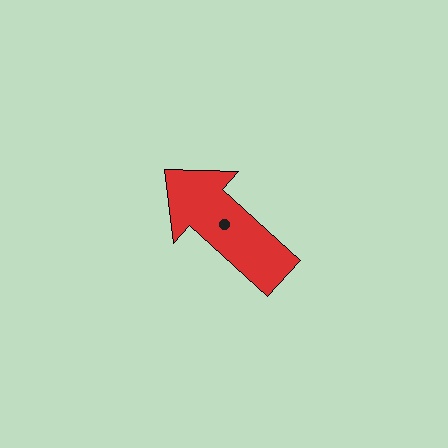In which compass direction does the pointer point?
Northwest.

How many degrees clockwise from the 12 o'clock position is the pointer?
Approximately 313 degrees.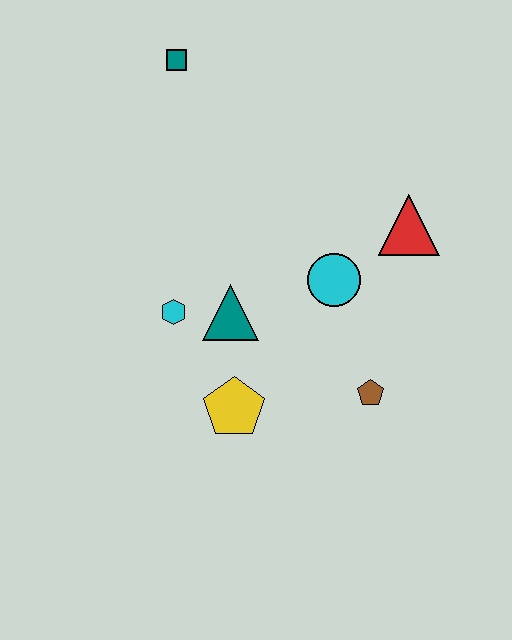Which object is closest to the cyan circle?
The red triangle is closest to the cyan circle.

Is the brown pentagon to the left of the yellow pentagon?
No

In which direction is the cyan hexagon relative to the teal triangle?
The cyan hexagon is to the left of the teal triangle.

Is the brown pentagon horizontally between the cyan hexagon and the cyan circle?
No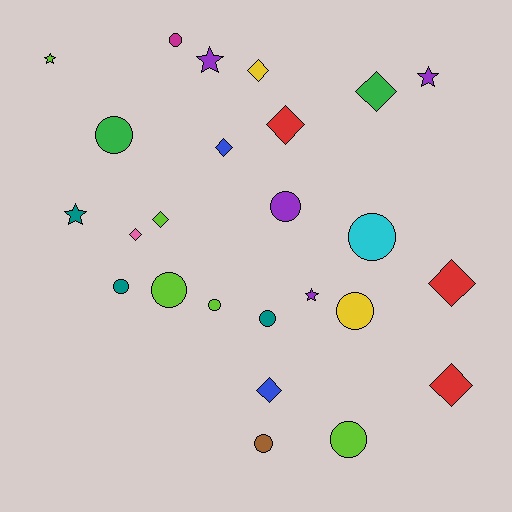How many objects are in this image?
There are 25 objects.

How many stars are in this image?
There are 5 stars.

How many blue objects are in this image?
There are 2 blue objects.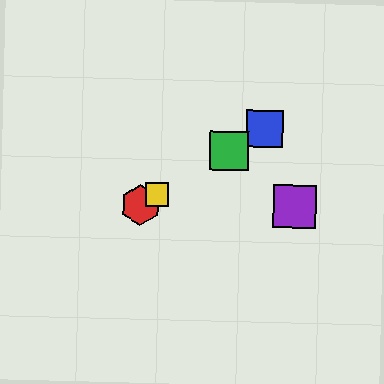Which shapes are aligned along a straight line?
The red hexagon, the blue square, the green square, the yellow square are aligned along a straight line.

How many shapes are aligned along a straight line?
4 shapes (the red hexagon, the blue square, the green square, the yellow square) are aligned along a straight line.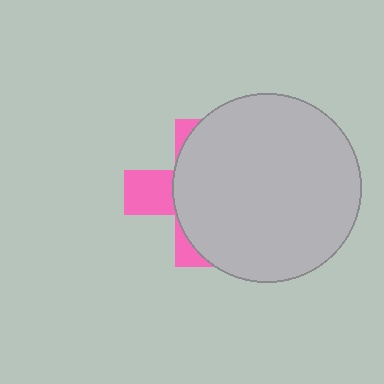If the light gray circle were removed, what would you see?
You would see the complete pink cross.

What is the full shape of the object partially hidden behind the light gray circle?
The partially hidden object is a pink cross.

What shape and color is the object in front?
The object in front is a light gray circle.